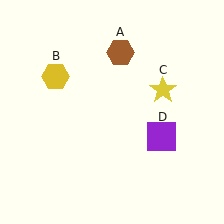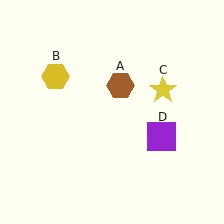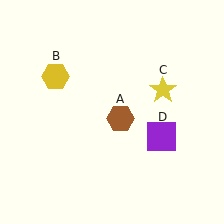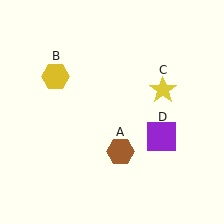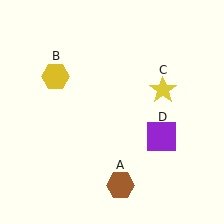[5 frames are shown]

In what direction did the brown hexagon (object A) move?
The brown hexagon (object A) moved down.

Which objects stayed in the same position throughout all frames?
Yellow hexagon (object B) and yellow star (object C) and purple square (object D) remained stationary.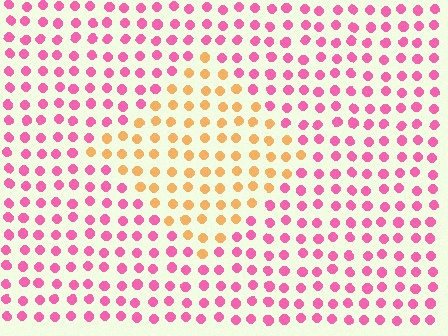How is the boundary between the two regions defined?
The boundary is defined purely by a slight shift in hue (about 64 degrees). Spacing, size, and orientation are identical on both sides.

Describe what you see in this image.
The image is filled with small pink elements in a uniform arrangement. A diamond-shaped region is visible where the elements are tinted to a slightly different hue, forming a subtle color boundary.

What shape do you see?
I see a diamond.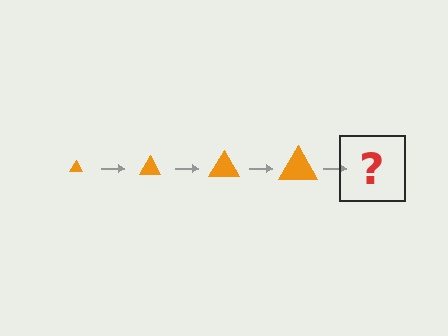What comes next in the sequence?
The next element should be an orange triangle, larger than the previous one.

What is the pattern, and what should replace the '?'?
The pattern is that the triangle gets progressively larger each step. The '?' should be an orange triangle, larger than the previous one.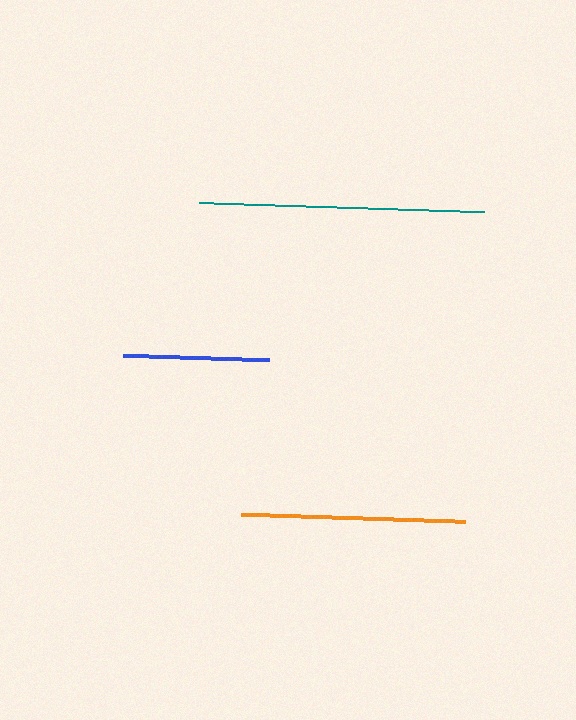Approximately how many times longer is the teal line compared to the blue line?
The teal line is approximately 1.9 times the length of the blue line.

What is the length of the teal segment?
The teal segment is approximately 285 pixels long.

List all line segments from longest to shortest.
From longest to shortest: teal, orange, blue.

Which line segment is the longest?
The teal line is the longest at approximately 285 pixels.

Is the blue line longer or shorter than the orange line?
The orange line is longer than the blue line.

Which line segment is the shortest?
The blue line is the shortest at approximately 146 pixels.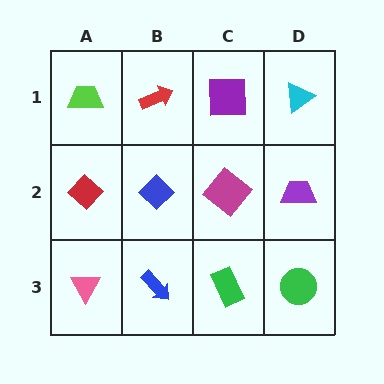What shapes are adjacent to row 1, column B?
A blue diamond (row 2, column B), a lime trapezoid (row 1, column A), a purple square (row 1, column C).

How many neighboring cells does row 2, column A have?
3.